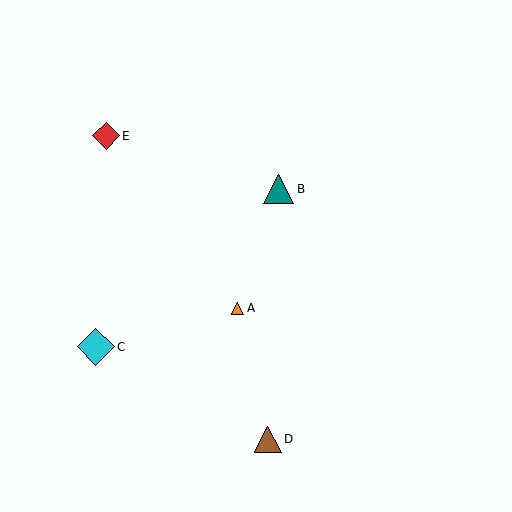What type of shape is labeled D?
Shape D is a brown triangle.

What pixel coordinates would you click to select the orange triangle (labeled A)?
Click at (238, 308) to select the orange triangle A.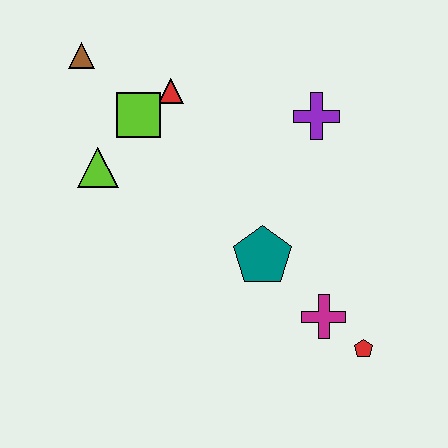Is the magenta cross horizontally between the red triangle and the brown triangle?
No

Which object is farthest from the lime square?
The red pentagon is farthest from the lime square.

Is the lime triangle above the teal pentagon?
Yes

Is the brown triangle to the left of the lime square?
Yes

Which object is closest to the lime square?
The red triangle is closest to the lime square.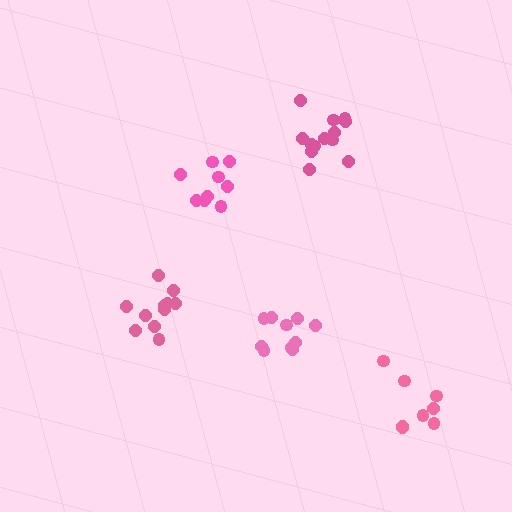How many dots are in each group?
Group 1: 10 dots, Group 2: 11 dots, Group 3: 13 dots, Group 4: 9 dots, Group 5: 8 dots (51 total).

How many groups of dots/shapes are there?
There are 5 groups.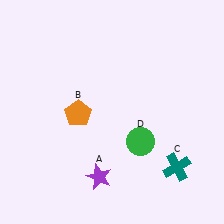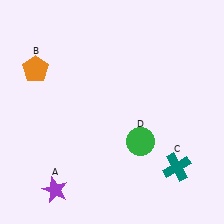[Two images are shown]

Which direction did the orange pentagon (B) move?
The orange pentagon (B) moved up.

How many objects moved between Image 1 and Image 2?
2 objects moved between the two images.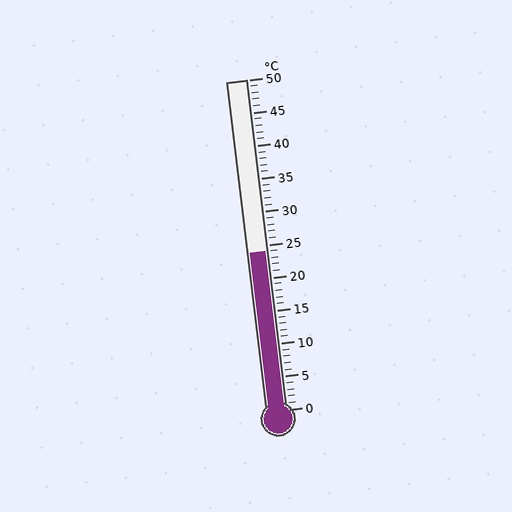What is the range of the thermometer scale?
The thermometer scale ranges from 0°C to 50°C.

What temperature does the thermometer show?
The thermometer shows approximately 24°C.